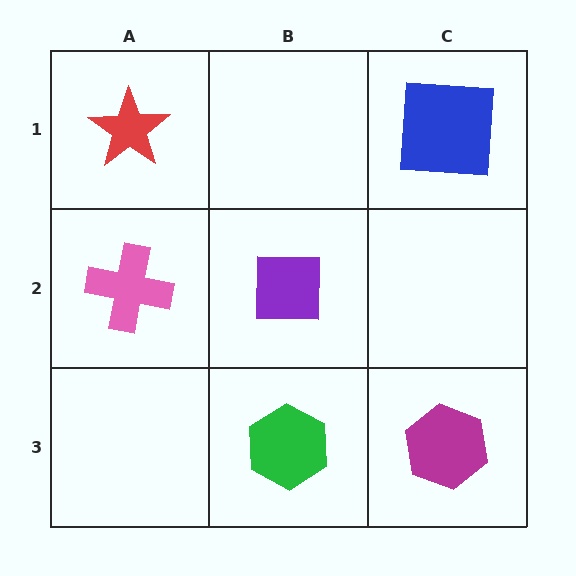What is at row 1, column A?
A red star.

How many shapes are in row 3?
2 shapes.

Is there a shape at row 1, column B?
No, that cell is empty.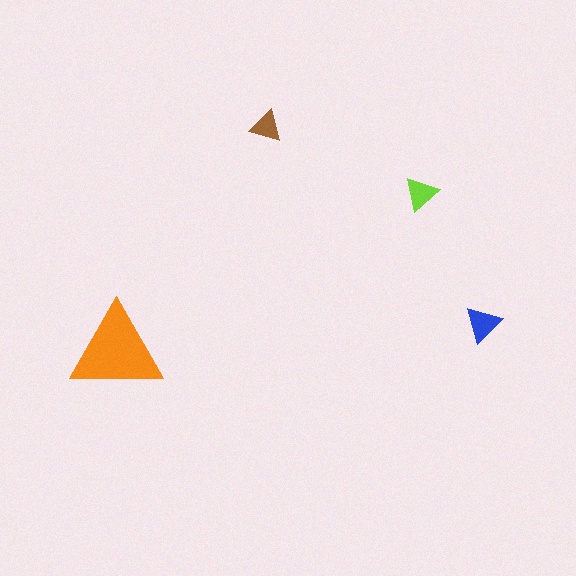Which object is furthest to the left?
The orange triangle is leftmost.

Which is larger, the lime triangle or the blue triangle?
The blue one.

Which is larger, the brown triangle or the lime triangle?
The lime one.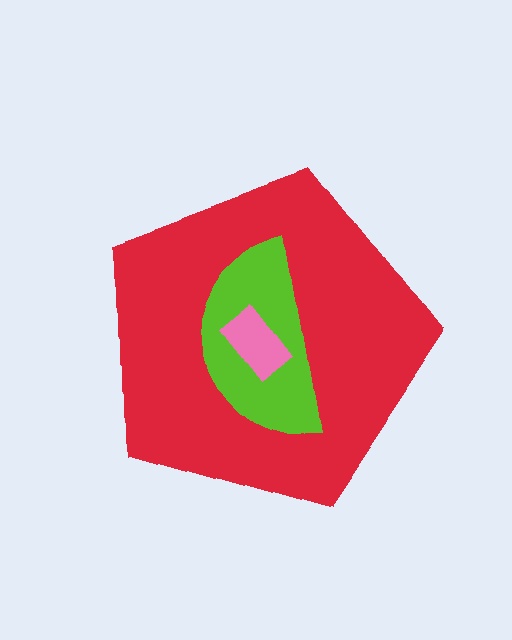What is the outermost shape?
The red pentagon.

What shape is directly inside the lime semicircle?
The pink rectangle.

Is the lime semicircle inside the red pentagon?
Yes.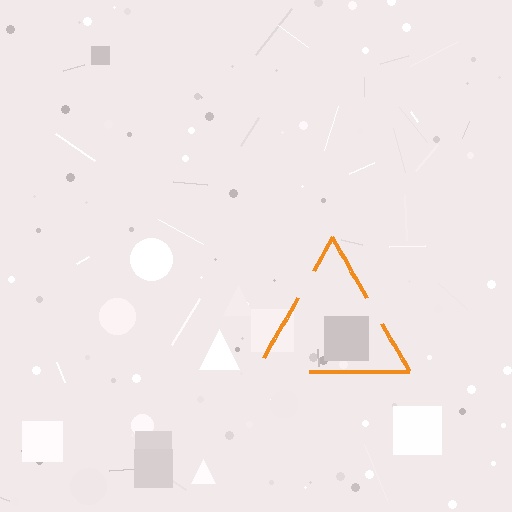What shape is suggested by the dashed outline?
The dashed outline suggests a triangle.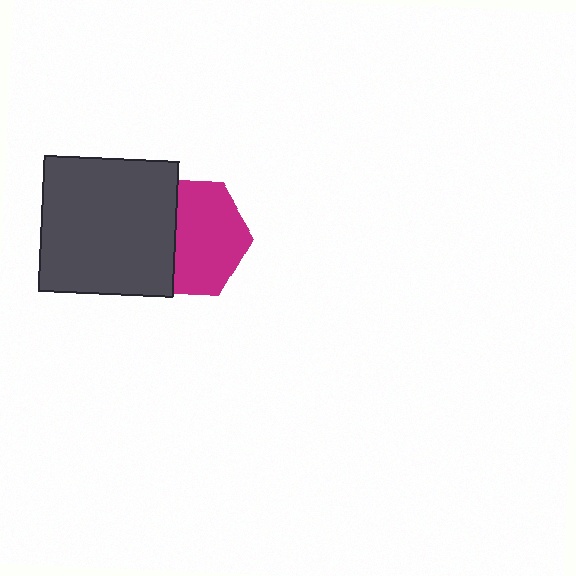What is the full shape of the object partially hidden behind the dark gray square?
The partially hidden object is a magenta hexagon.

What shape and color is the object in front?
The object in front is a dark gray square.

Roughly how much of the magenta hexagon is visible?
About half of it is visible (roughly 63%).